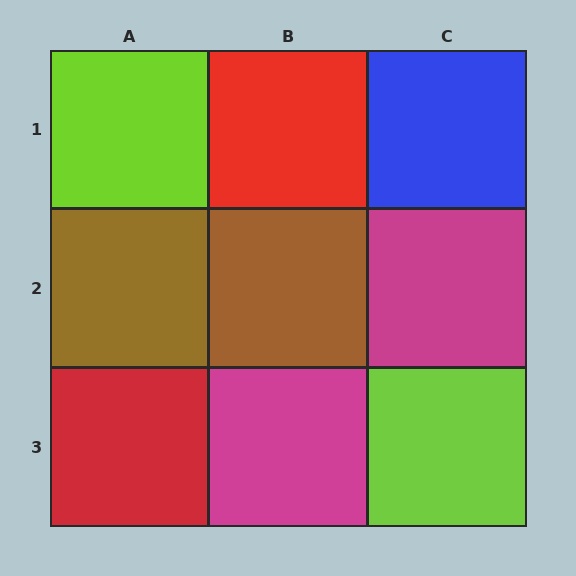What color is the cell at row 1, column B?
Red.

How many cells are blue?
1 cell is blue.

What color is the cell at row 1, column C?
Blue.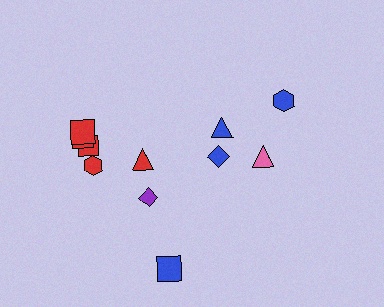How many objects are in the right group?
There are 4 objects.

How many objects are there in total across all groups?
There are 11 objects.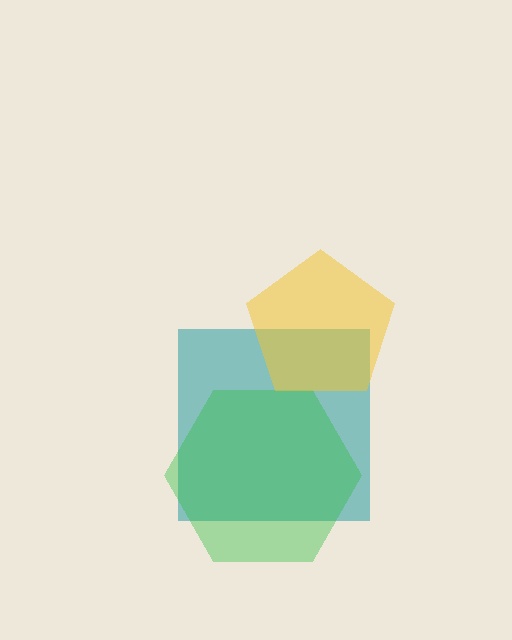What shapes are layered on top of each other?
The layered shapes are: a teal square, a green hexagon, a yellow pentagon.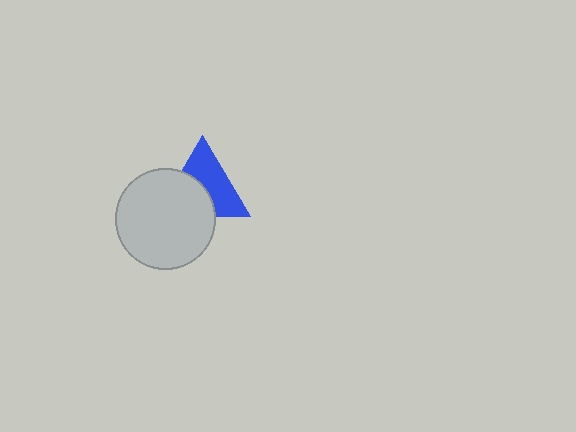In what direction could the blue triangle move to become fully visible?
The blue triangle could move toward the upper-right. That would shift it out from behind the light gray circle entirely.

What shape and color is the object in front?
The object in front is a light gray circle.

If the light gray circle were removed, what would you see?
You would see the complete blue triangle.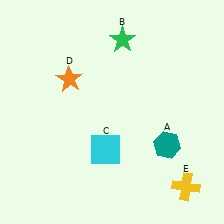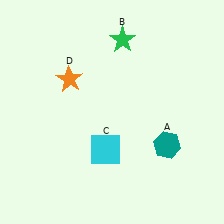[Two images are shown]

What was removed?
The yellow cross (E) was removed in Image 2.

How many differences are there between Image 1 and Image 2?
There is 1 difference between the two images.